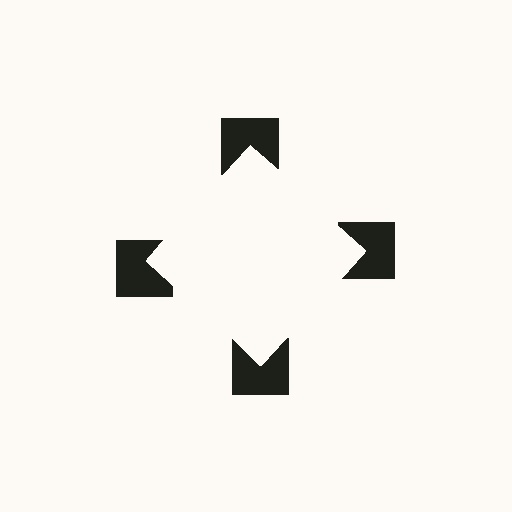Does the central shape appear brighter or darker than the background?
It typically appears slightly brighter than the background, even though no actual brightness change is drawn.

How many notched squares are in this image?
There are 4 — one at each vertex of the illusory square.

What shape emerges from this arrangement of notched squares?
An illusory square — its edges are inferred from the aligned wedge cuts in the notched squares, not physically drawn.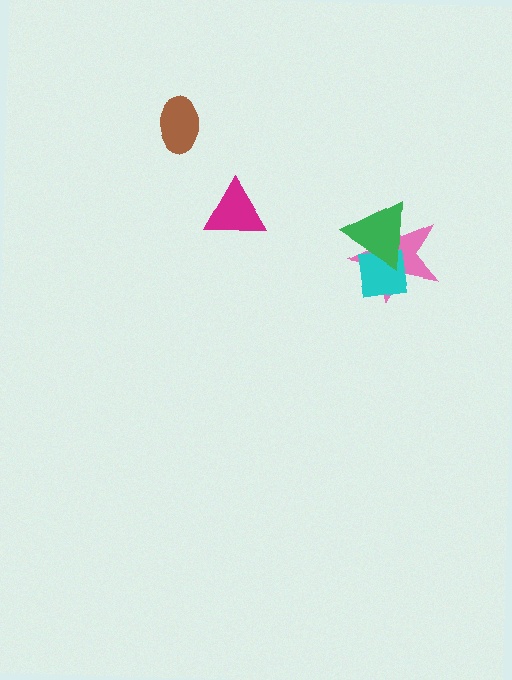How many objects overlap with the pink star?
2 objects overlap with the pink star.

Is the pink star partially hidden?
Yes, it is partially covered by another shape.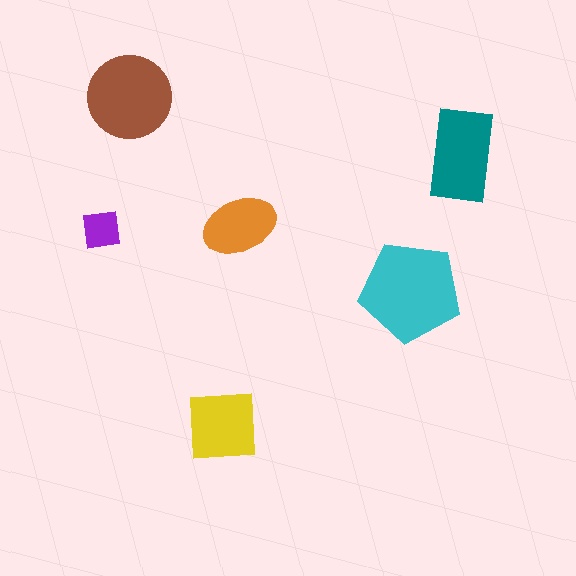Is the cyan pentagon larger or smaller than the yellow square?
Larger.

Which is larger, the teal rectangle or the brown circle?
The brown circle.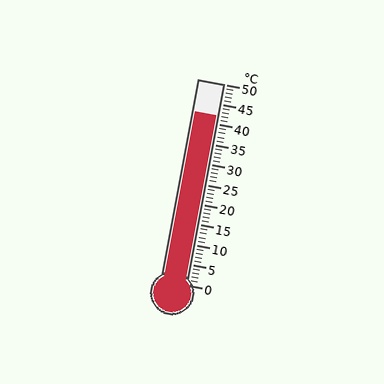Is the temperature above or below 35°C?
The temperature is above 35°C.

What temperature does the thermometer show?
The thermometer shows approximately 42°C.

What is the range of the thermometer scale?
The thermometer scale ranges from 0°C to 50°C.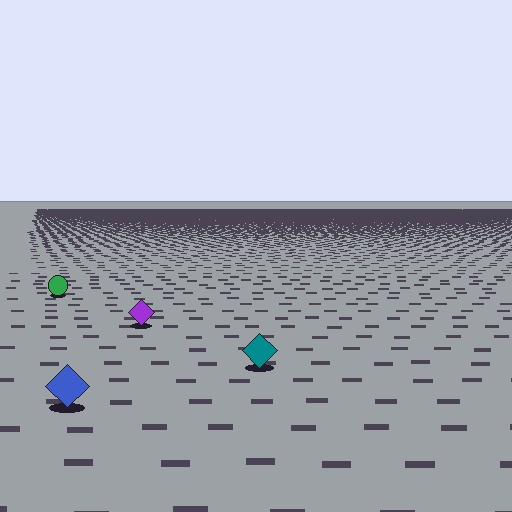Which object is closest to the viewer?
The blue diamond is closest. The texture marks near it are larger and more spread out.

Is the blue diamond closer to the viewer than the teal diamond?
Yes. The blue diamond is closer — you can tell from the texture gradient: the ground texture is coarser near it.